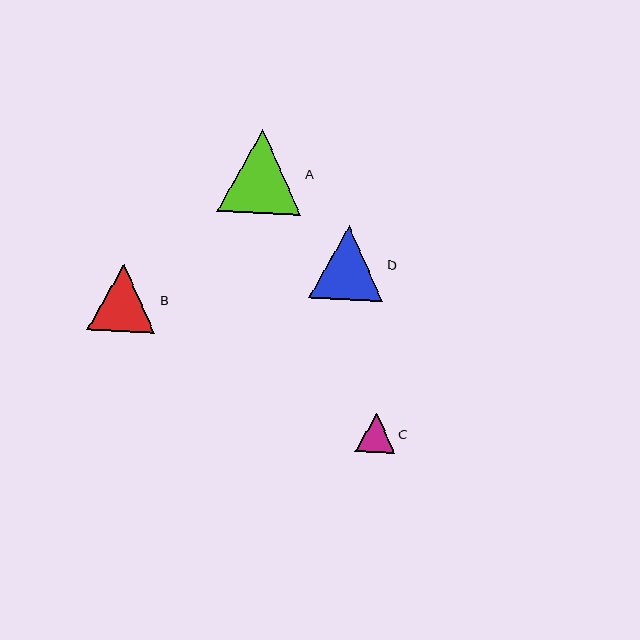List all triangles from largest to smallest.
From largest to smallest: A, D, B, C.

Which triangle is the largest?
Triangle A is the largest with a size of approximately 84 pixels.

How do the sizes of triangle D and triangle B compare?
Triangle D and triangle B are approximately the same size.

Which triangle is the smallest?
Triangle C is the smallest with a size of approximately 39 pixels.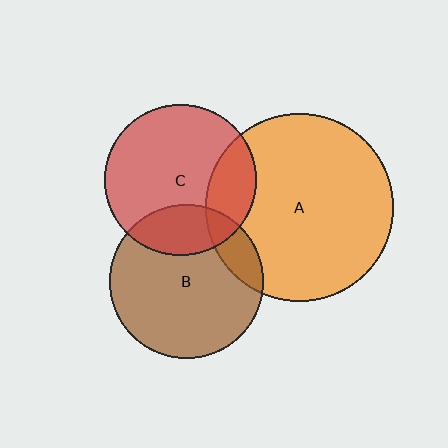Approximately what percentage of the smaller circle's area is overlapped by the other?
Approximately 15%.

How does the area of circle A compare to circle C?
Approximately 1.6 times.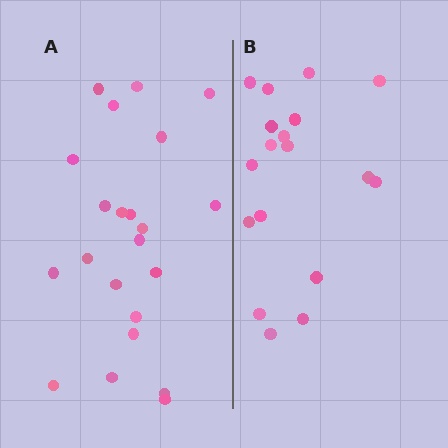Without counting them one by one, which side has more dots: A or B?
Region A (the left region) has more dots.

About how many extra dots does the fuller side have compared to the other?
Region A has about 4 more dots than region B.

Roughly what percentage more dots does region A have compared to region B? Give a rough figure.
About 20% more.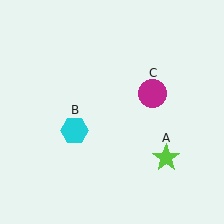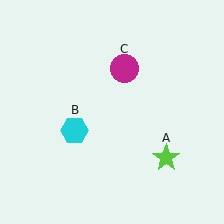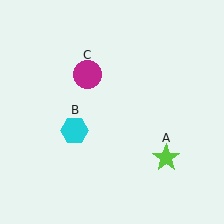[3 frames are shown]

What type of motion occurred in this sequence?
The magenta circle (object C) rotated counterclockwise around the center of the scene.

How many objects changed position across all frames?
1 object changed position: magenta circle (object C).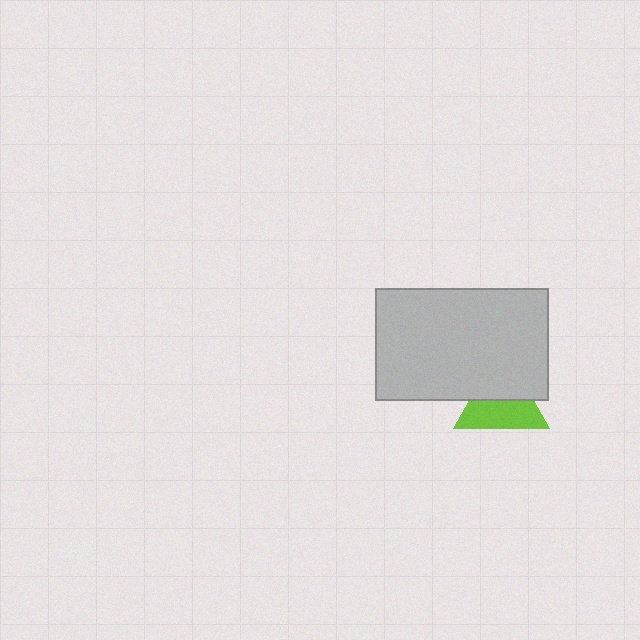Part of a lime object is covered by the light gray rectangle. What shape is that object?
It is a triangle.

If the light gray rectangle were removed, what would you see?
You would see the complete lime triangle.